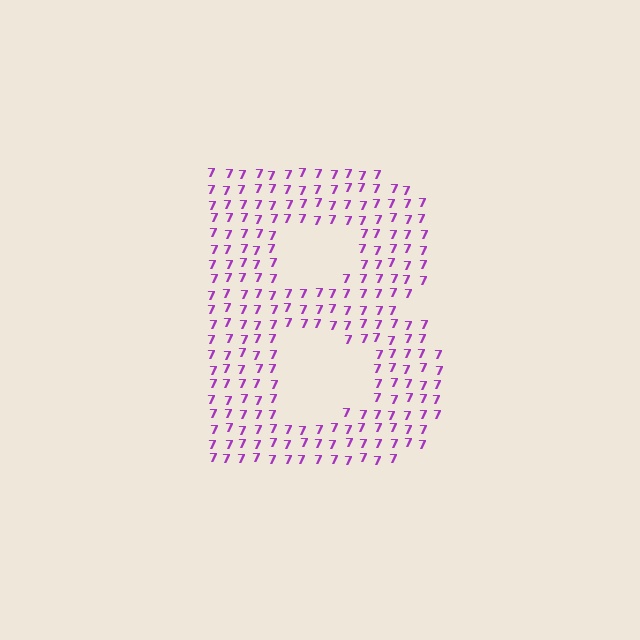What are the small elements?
The small elements are digit 7's.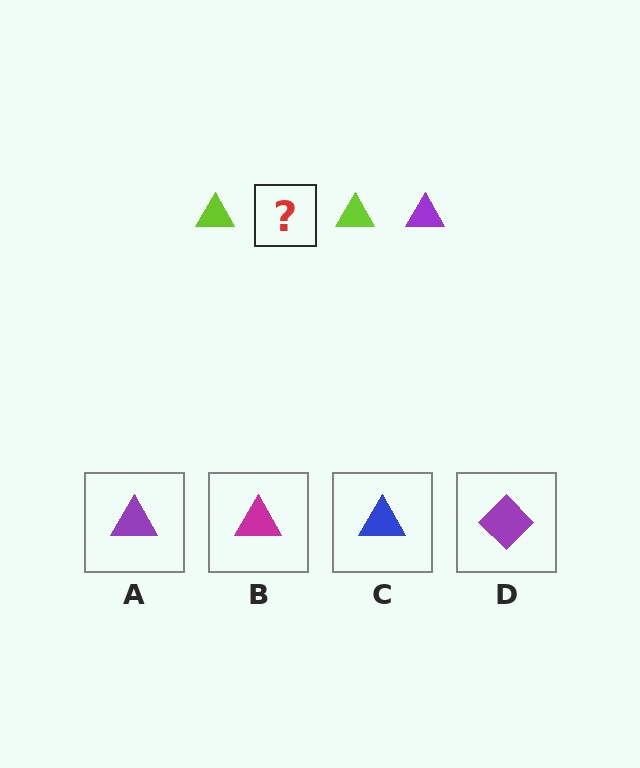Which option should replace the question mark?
Option A.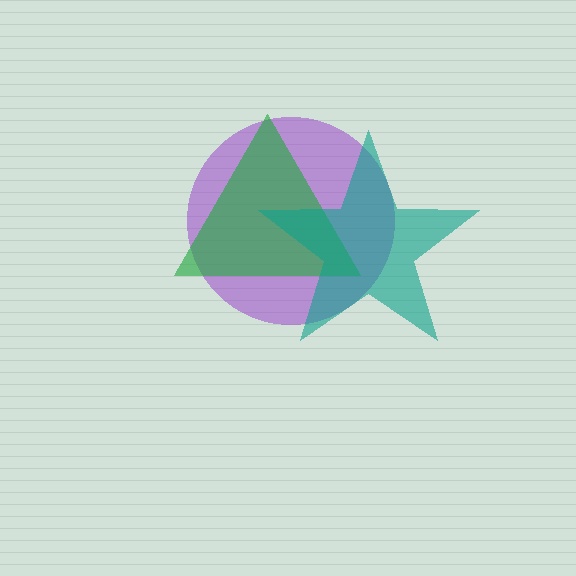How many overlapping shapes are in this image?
There are 3 overlapping shapes in the image.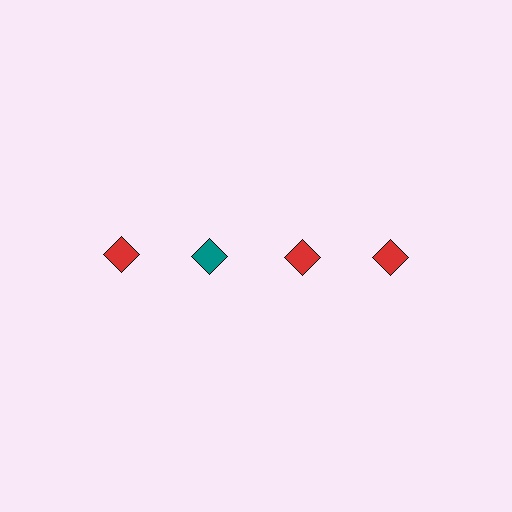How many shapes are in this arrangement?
There are 4 shapes arranged in a grid pattern.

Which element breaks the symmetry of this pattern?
The teal diamond in the top row, second from left column breaks the symmetry. All other shapes are red diamonds.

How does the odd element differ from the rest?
It has a different color: teal instead of red.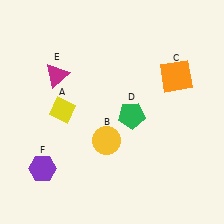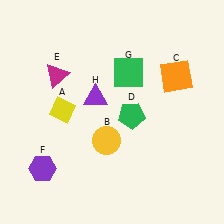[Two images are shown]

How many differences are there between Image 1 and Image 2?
There are 2 differences between the two images.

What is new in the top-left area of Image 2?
A purple triangle (H) was added in the top-left area of Image 2.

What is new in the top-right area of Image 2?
A green square (G) was added in the top-right area of Image 2.